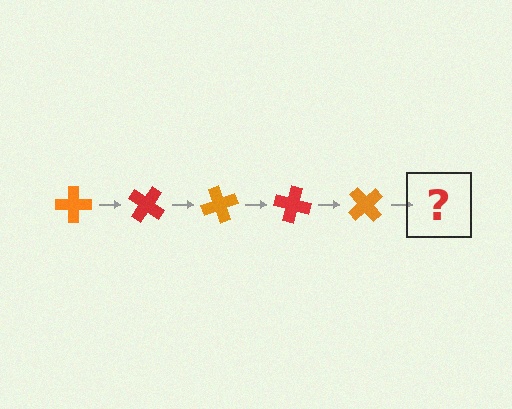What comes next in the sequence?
The next element should be a red cross, rotated 175 degrees from the start.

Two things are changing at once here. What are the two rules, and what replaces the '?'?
The two rules are that it rotates 35 degrees each step and the color cycles through orange and red. The '?' should be a red cross, rotated 175 degrees from the start.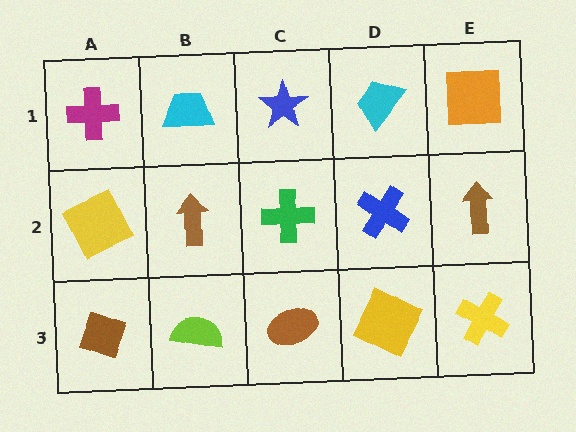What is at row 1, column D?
A cyan trapezoid.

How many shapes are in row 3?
5 shapes.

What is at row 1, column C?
A blue star.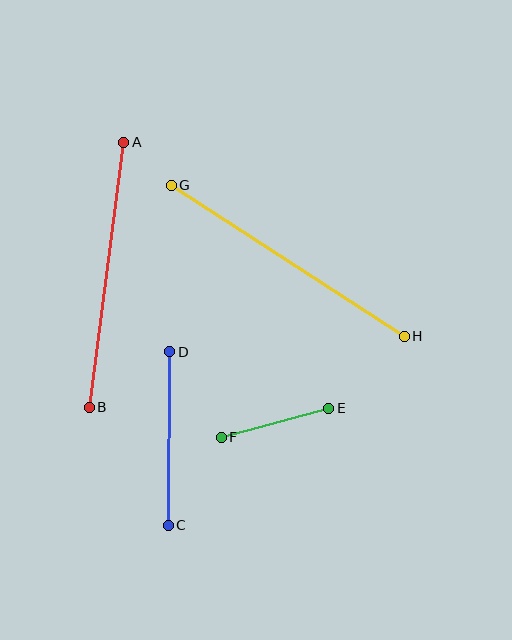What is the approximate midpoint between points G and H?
The midpoint is at approximately (288, 261) pixels.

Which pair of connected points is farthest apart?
Points G and H are farthest apart.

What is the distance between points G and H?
The distance is approximately 277 pixels.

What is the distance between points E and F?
The distance is approximately 111 pixels.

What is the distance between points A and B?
The distance is approximately 267 pixels.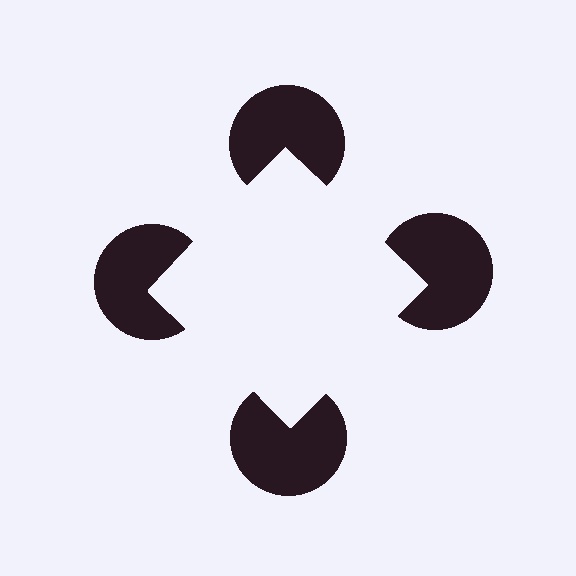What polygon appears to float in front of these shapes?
An illusory square — its edges are inferred from the aligned wedge cuts in the pac-man discs, not physically drawn.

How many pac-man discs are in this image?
There are 4 — one at each vertex of the illusory square.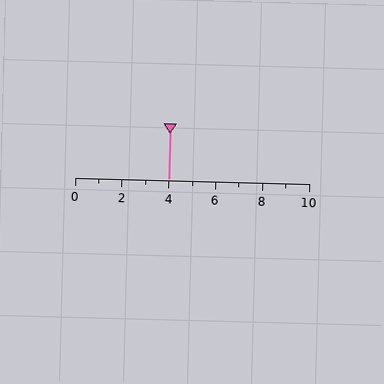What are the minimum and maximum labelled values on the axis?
The axis runs from 0 to 10.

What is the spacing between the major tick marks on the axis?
The major ticks are spaced 2 apart.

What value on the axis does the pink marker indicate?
The marker indicates approximately 4.